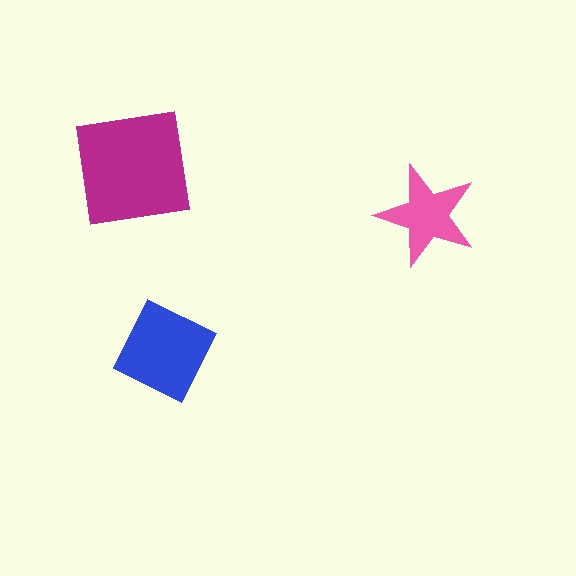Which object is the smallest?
The pink star.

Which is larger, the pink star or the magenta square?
The magenta square.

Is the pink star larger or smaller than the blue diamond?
Smaller.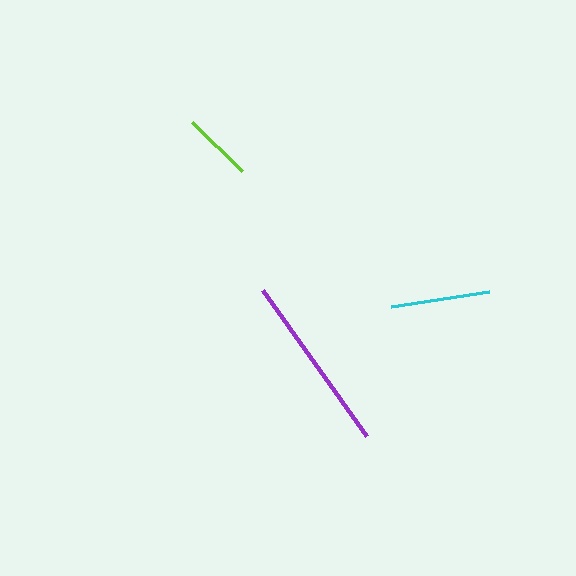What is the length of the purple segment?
The purple segment is approximately 179 pixels long.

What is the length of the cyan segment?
The cyan segment is approximately 100 pixels long.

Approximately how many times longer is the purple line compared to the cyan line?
The purple line is approximately 1.8 times the length of the cyan line.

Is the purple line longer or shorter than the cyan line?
The purple line is longer than the cyan line.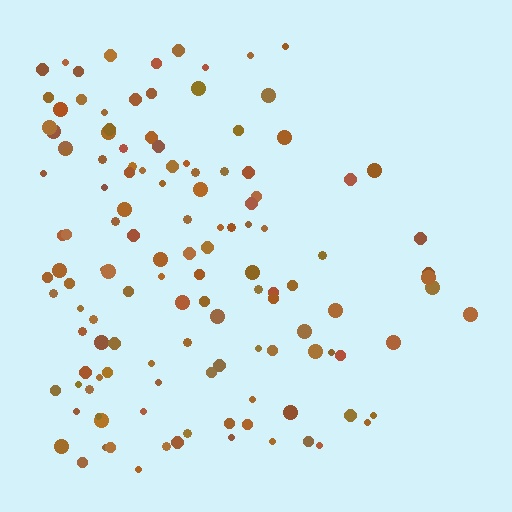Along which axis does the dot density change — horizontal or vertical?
Horizontal.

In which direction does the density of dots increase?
From right to left, with the left side densest.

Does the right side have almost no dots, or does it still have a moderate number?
Still a moderate number, just noticeably fewer than the left.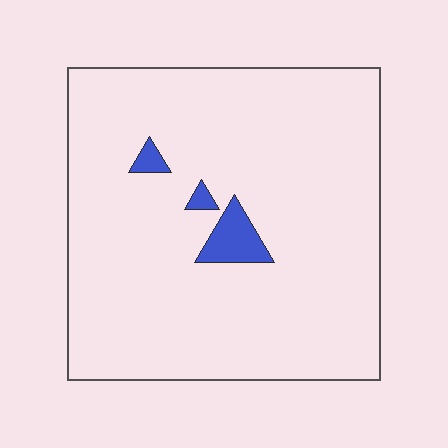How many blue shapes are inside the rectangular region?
3.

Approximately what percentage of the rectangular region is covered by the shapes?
Approximately 5%.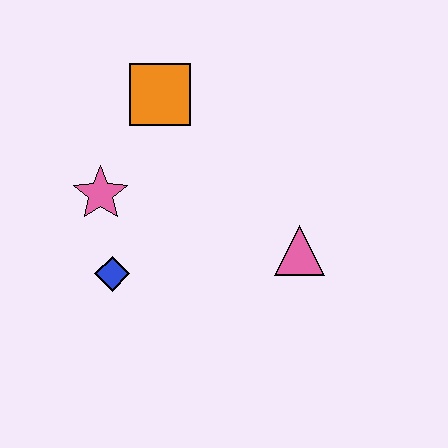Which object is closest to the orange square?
The pink star is closest to the orange square.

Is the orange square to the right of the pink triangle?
No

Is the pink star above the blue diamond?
Yes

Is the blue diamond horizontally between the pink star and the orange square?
Yes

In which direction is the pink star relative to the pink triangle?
The pink star is to the left of the pink triangle.